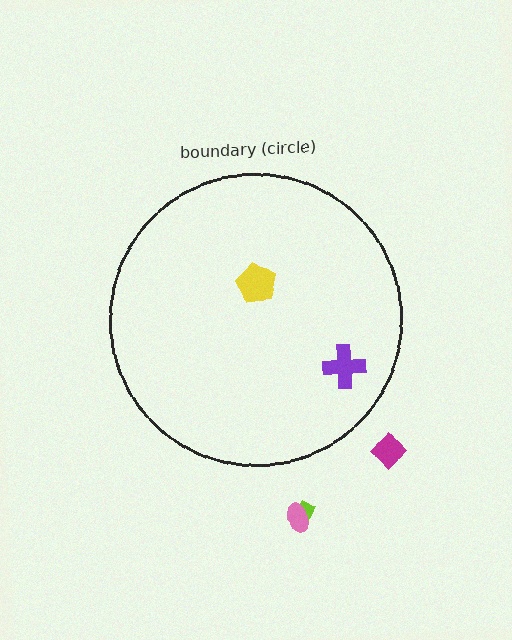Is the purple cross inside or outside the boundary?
Inside.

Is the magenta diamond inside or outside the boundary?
Outside.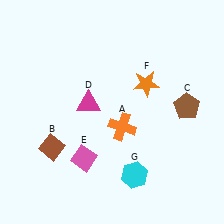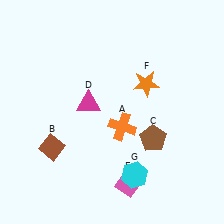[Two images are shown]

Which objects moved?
The objects that moved are: the brown pentagon (C), the pink diamond (E).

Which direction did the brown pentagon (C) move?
The brown pentagon (C) moved left.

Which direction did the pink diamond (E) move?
The pink diamond (E) moved right.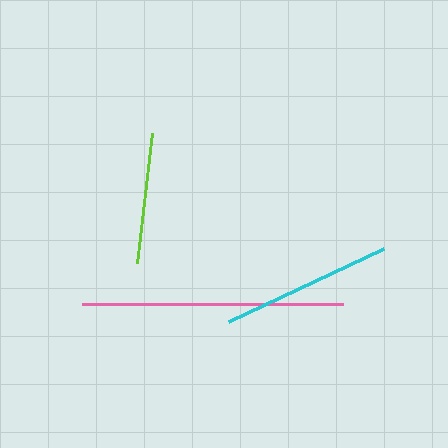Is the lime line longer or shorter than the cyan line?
The cyan line is longer than the lime line.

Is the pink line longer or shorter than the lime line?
The pink line is longer than the lime line.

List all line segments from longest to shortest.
From longest to shortest: pink, cyan, lime.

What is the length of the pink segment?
The pink segment is approximately 261 pixels long.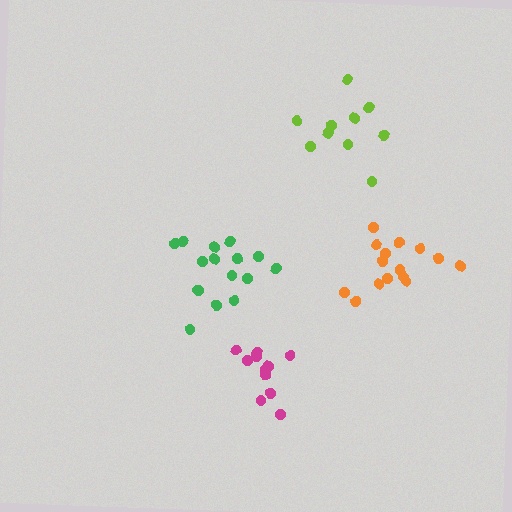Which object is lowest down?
The magenta cluster is bottommost.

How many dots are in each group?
Group 1: 15 dots, Group 2: 11 dots, Group 3: 10 dots, Group 4: 16 dots (52 total).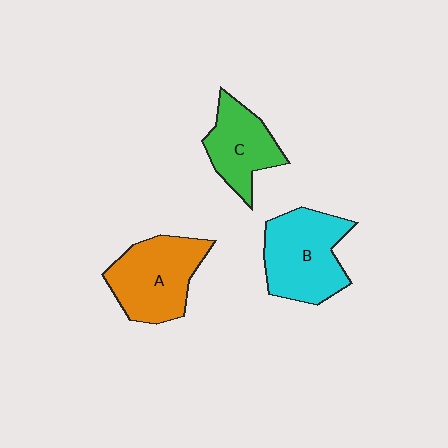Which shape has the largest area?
Shape B (cyan).